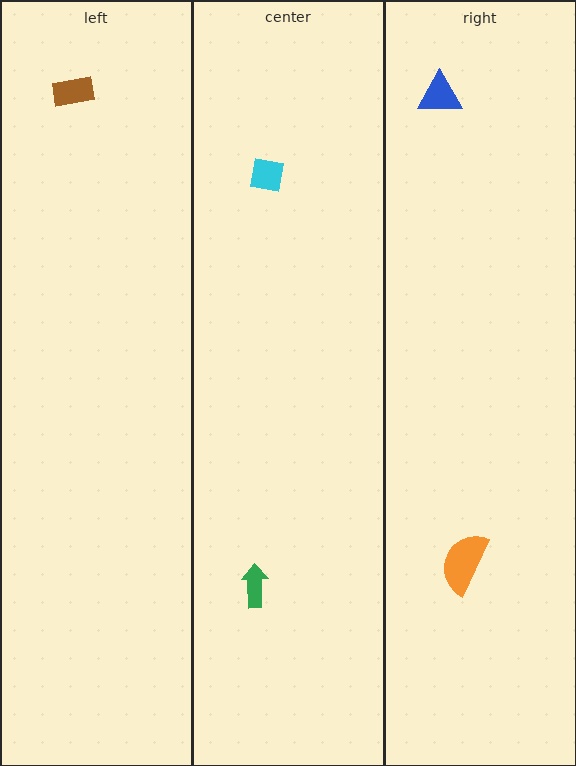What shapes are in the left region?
The brown rectangle.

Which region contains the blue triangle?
The right region.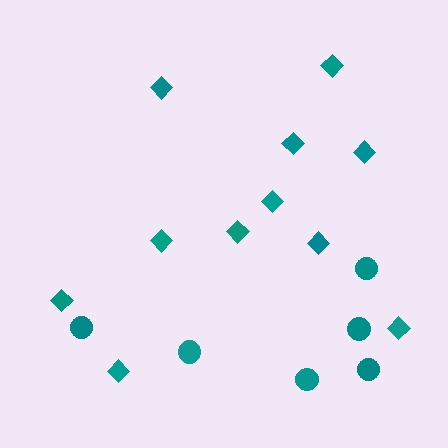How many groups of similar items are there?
There are 2 groups: one group of diamonds (11) and one group of circles (6).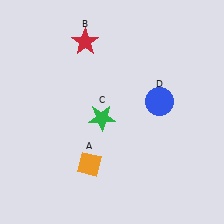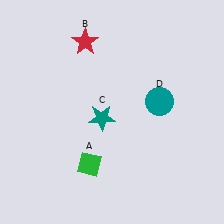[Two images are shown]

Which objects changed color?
A changed from orange to green. C changed from green to teal. D changed from blue to teal.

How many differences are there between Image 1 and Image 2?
There are 3 differences between the two images.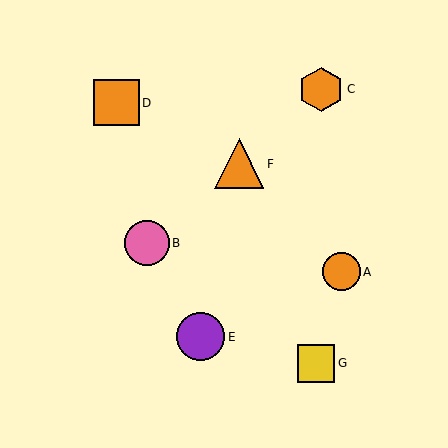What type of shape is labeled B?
Shape B is a pink circle.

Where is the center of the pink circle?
The center of the pink circle is at (147, 243).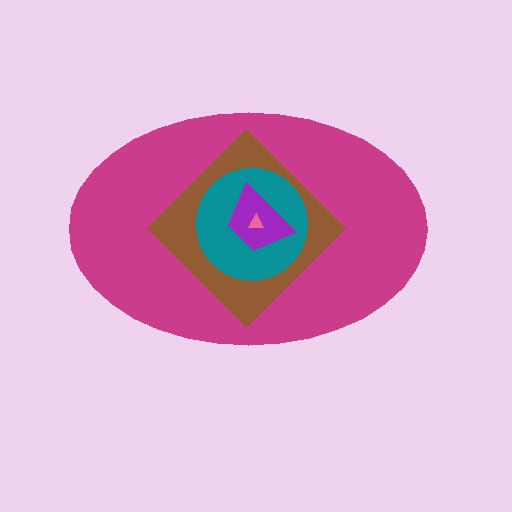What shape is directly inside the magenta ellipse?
The brown diamond.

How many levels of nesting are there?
5.